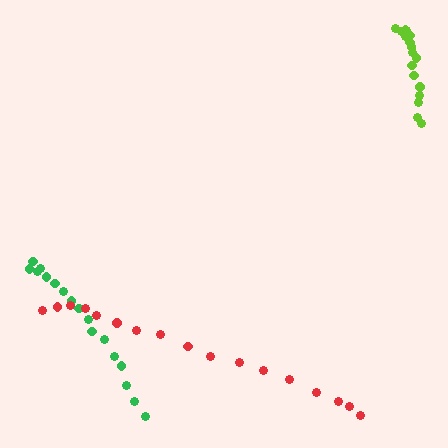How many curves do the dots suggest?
There are 3 distinct paths.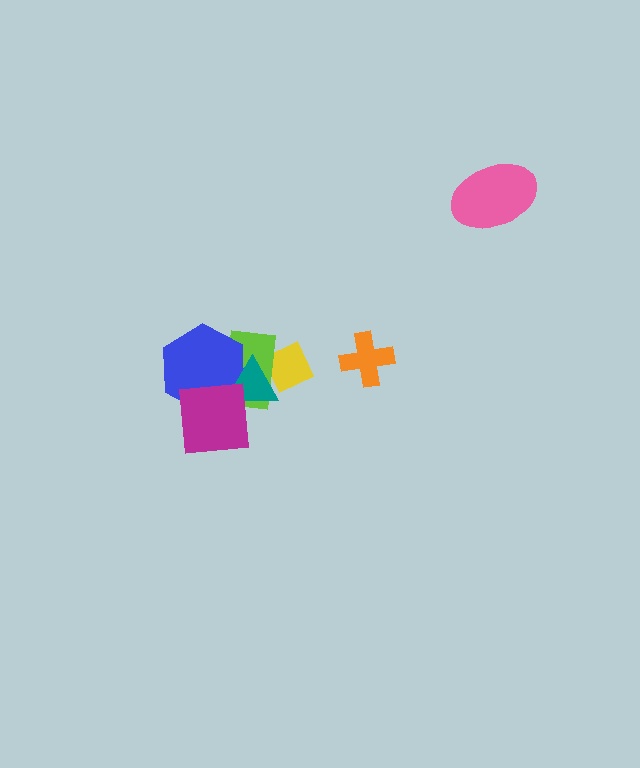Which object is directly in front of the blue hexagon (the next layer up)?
The teal triangle is directly in front of the blue hexagon.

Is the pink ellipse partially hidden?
No, no other shape covers it.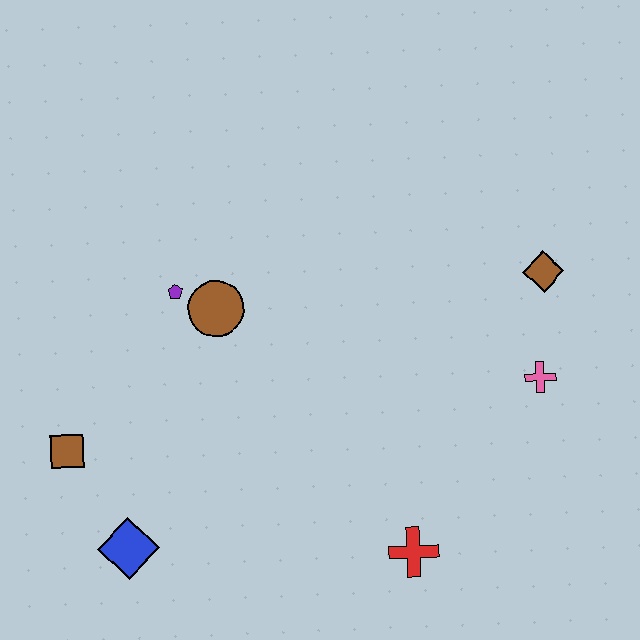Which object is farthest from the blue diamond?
The brown diamond is farthest from the blue diamond.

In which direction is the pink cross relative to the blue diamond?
The pink cross is to the right of the blue diamond.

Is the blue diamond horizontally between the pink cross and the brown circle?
No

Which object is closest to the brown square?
The blue diamond is closest to the brown square.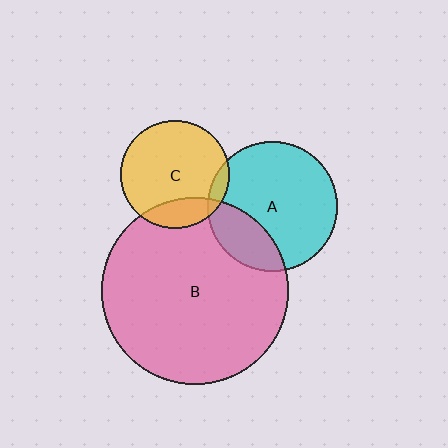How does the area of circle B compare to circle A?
Approximately 2.1 times.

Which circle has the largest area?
Circle B (pink).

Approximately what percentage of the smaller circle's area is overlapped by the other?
Approximately 25%.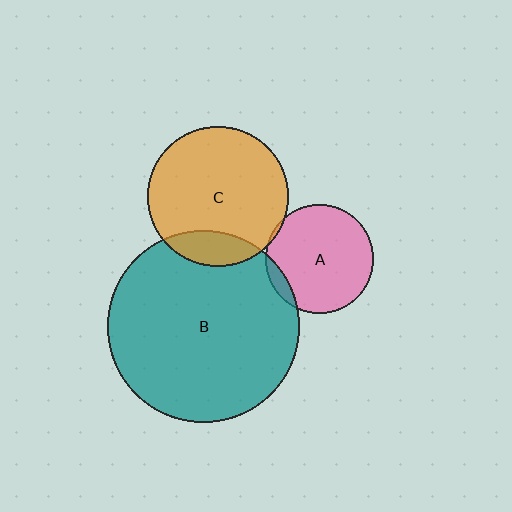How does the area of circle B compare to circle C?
Approximately 1.9 times.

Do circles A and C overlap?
Yes.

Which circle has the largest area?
Circle B (teal).